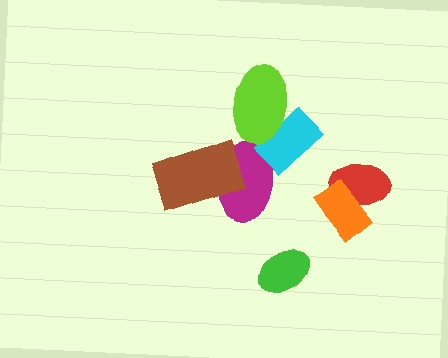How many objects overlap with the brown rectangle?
1 object overlaps with the brown rectangle.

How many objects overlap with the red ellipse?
1 object overlaps with the red ellipse.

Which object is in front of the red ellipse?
The orange rectangle is in front of the red ellipse.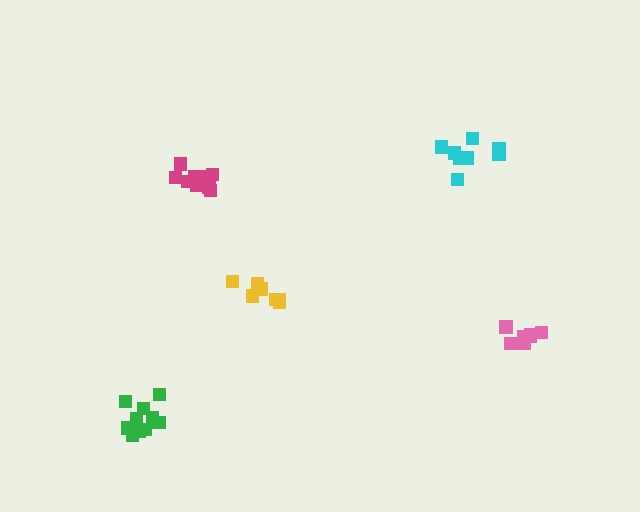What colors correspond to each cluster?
The clusters are colored: magenta, cyan, yellow, pink, green.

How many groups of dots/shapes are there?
There are 5 groups.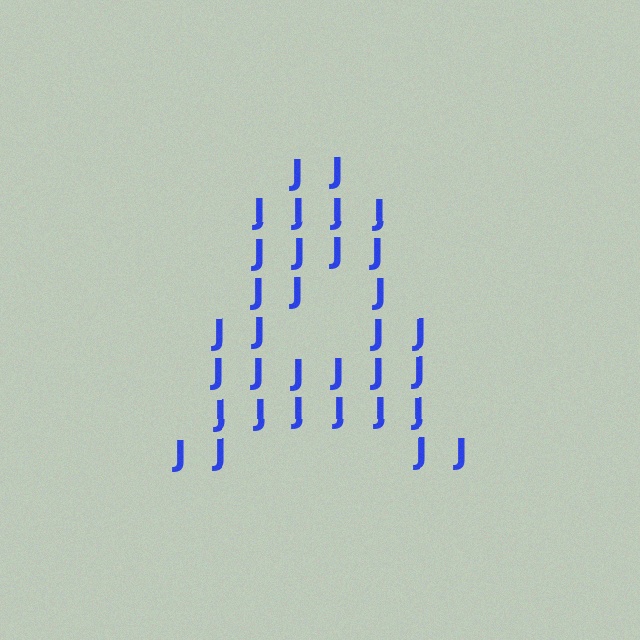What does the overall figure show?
The overall figure shows the letter A.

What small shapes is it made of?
It is made of small letter J's.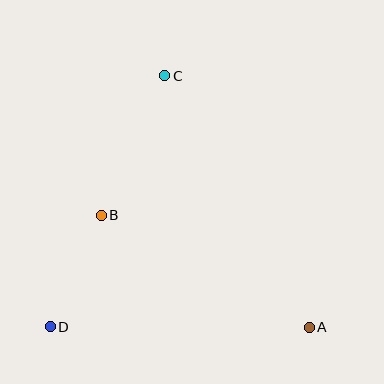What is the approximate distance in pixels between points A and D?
The distance between A and D is approximately 259 pixels.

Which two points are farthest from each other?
Points A and C are farthest from each other.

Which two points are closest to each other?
Points B and D are closest to each other.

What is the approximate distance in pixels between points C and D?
The distance between C and D is approximately 276 pixels.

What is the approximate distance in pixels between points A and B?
The distance between A and B is approximately 237 pixels.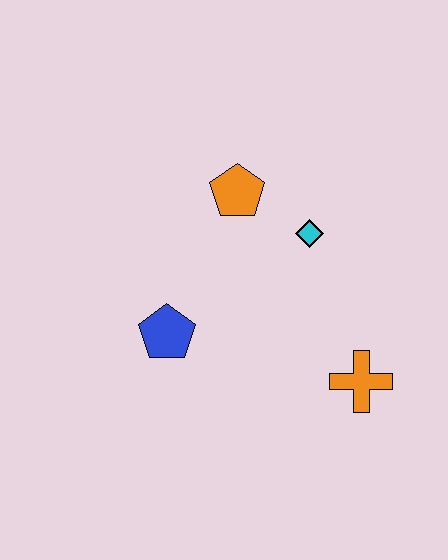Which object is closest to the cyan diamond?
The orange pentagon is closest to the cyan diamond.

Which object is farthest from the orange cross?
The orange pentagon is farthest from the orange cross.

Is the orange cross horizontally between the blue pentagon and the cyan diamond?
No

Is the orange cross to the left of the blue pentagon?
No